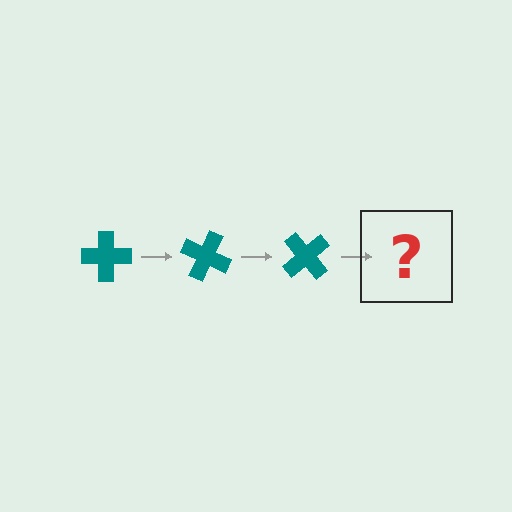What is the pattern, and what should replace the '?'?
The pattern is that the cross rotates 25 degrees each step. The '?' should be a teal cross rotated 75 degrees.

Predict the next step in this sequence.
The next step is a teal cross rotated 75 degrees.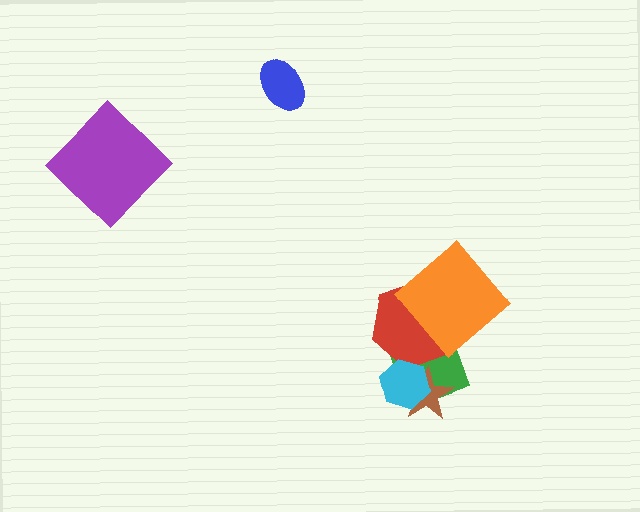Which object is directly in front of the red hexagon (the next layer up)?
The orange diamond is directly in front of the red hexagon.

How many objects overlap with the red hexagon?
3 objects overlap with the red hexagon.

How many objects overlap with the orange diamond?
2 objects overlap with the orange diamond.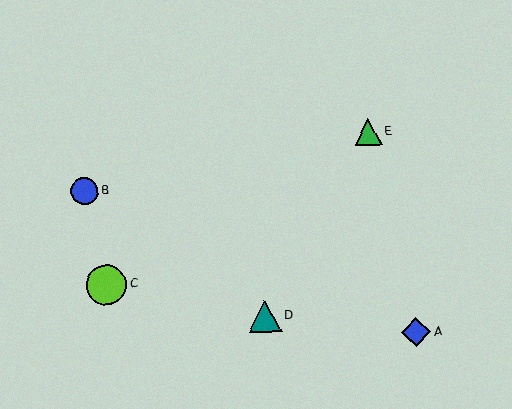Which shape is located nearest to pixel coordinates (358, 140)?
The green triangle (labeled E) at (368, 132) is nearest to that location.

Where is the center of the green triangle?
The center of the green triangle is at (368, 132).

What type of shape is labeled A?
Shape A is a blue diamond.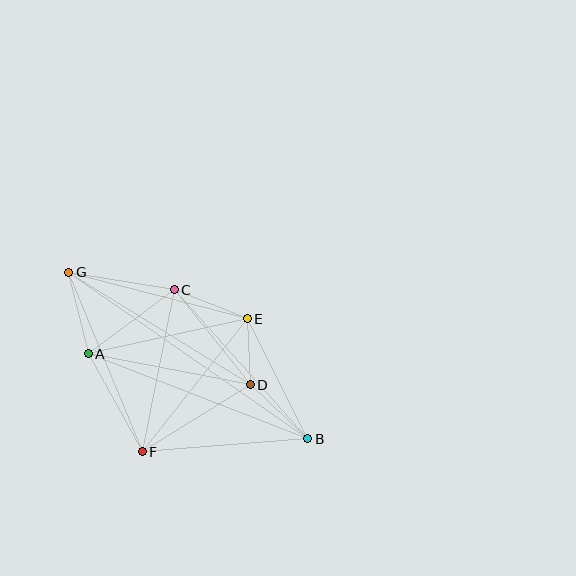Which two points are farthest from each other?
Points B and G are farthest from each other.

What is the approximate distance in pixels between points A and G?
The distance between A and G is approximately 84 pixels.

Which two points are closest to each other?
Points D and E are closest to each other.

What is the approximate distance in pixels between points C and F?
The distance between C and F is approximately 165 pixels.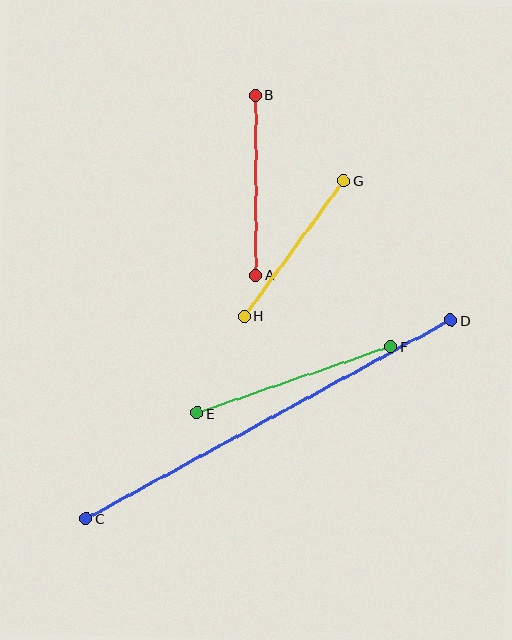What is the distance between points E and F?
The distance is approximately 205 pixels.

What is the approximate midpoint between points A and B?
The midpoint is at approximately (256, 185) pixels.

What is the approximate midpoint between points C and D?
The midpoint is at approximately (268, 420) pixels.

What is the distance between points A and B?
The distance is approximately 180 pixels.